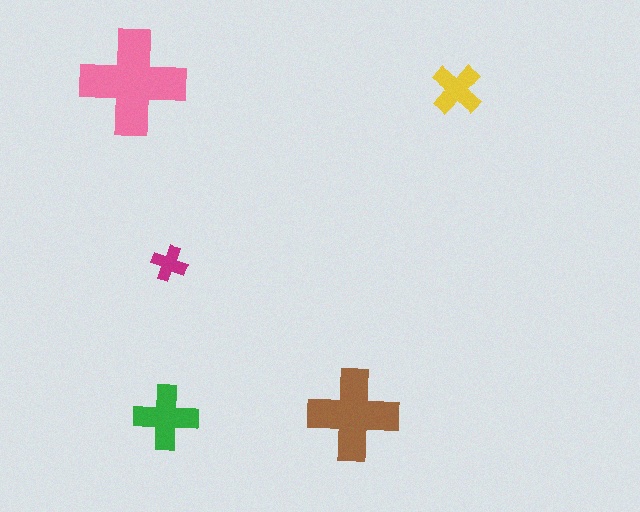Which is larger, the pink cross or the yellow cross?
The pink one.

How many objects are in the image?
There are 5 objects in the image.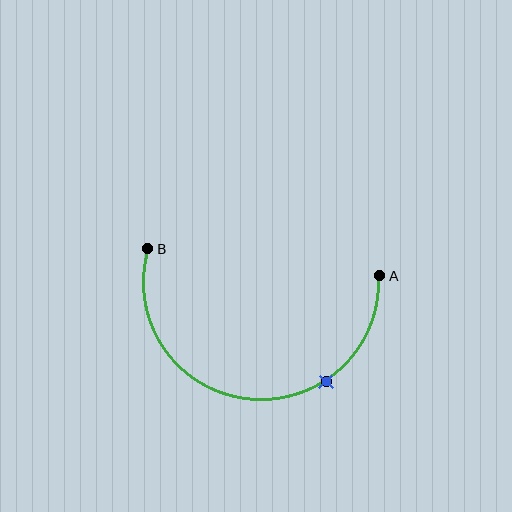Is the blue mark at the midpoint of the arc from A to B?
No. The blue mark lies on the arc but is closer to endpoint A. The arc midpoint would be at the point on the curve equidistant along the arc from both A and B.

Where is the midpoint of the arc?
The arc midpoint is the point on the curve farthest from the straight line joining A and B. It sits below that line.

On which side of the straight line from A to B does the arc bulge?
The arc bulges below the straight line connecting A and B.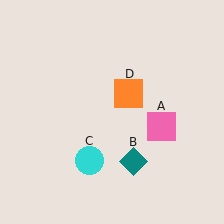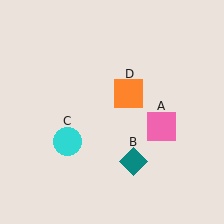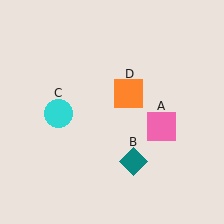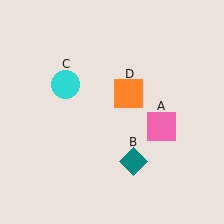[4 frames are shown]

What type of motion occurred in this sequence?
The cyan circle (object C) rotated clockwise around the center of the scene.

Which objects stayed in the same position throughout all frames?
Pink square (object A) and teal diamond (object B) and orange square (object D) remained stationary.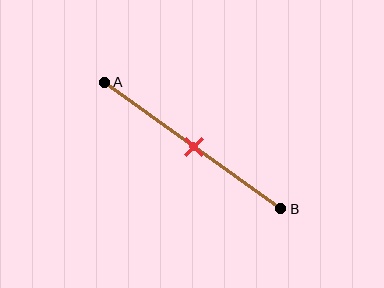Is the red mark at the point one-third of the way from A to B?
No, the mark is at about 50% from A, not at the 33% one-third point.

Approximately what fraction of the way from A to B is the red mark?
The red mark is approximately 50% of the way from A to B.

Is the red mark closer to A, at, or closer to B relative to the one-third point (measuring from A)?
The red mark is closer to point B than the one-third point of segment AB.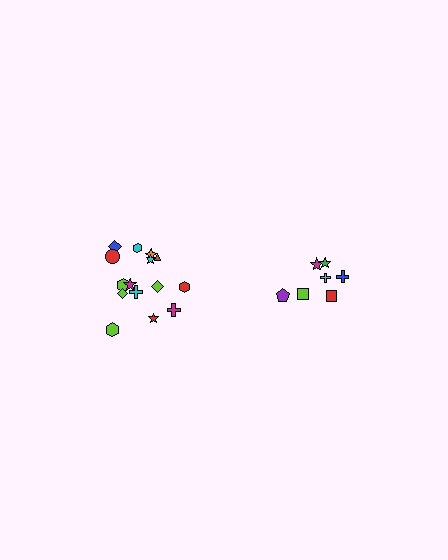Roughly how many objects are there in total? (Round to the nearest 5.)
Roughly 20 objects in total.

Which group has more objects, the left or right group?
The left group.